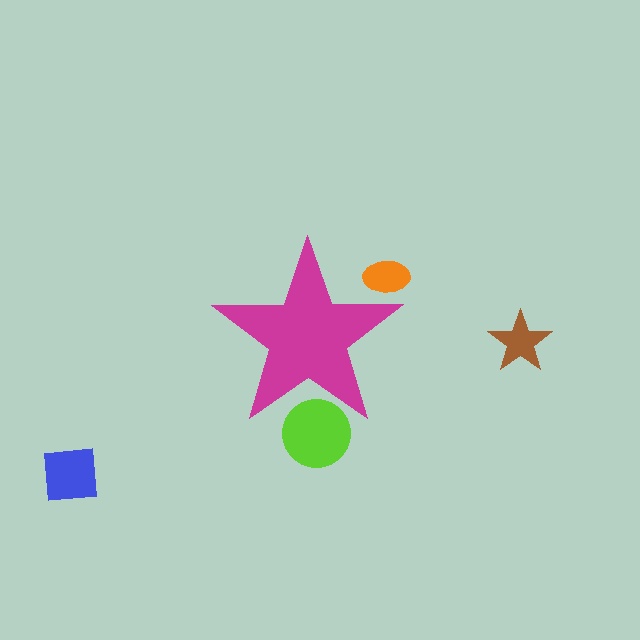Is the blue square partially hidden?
No, the blue square is fully visible.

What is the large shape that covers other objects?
A magenta star.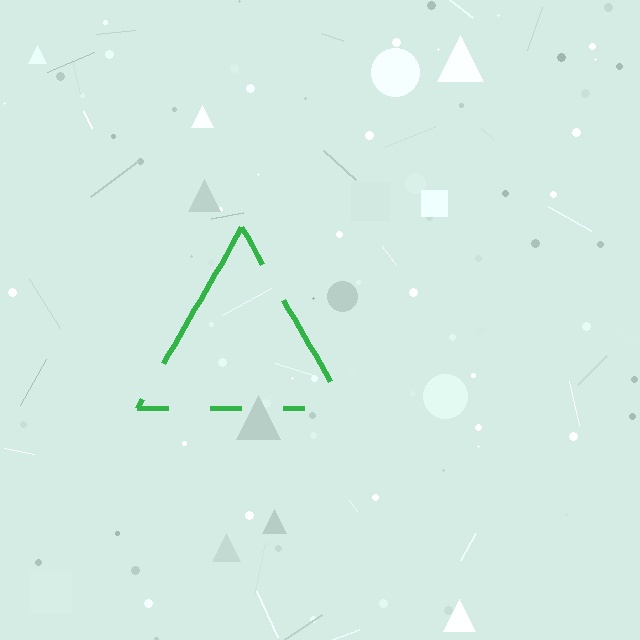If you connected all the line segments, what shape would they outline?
They would outline a triangle.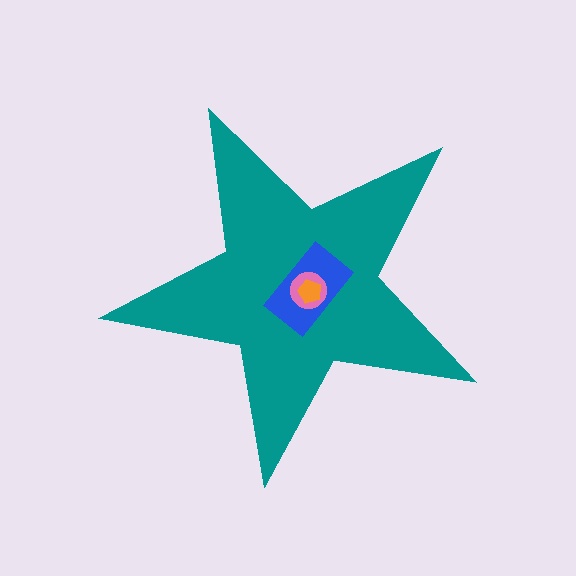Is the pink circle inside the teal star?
Yes.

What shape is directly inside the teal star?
The blue rectangle.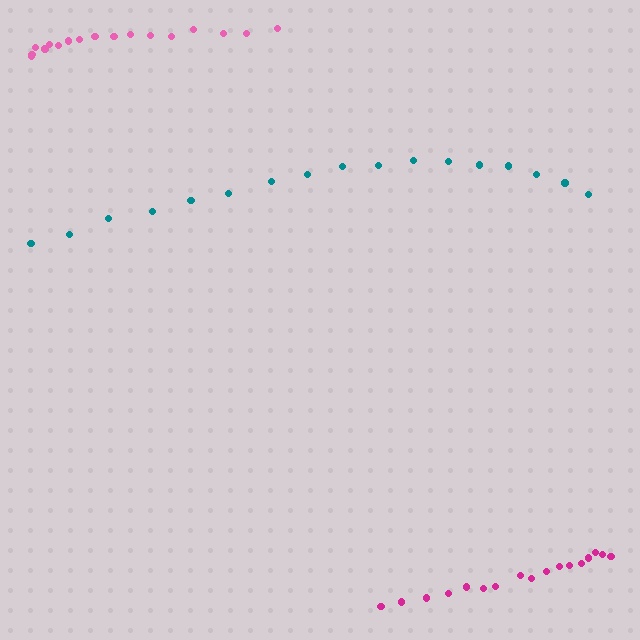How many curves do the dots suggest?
There are 3 distinct paths.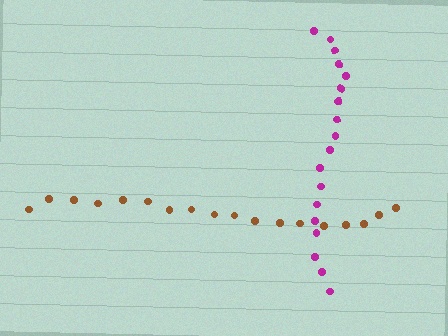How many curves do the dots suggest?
There are 2 distinct paths.